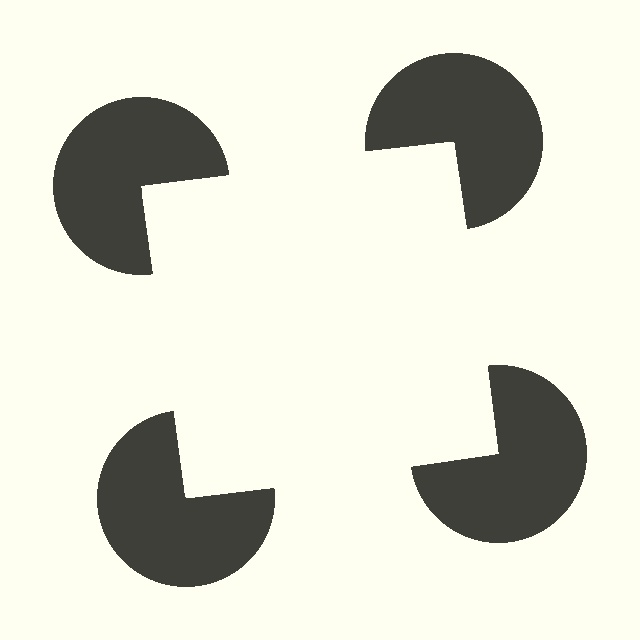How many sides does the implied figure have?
4 sides.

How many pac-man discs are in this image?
There are 4 — one at each vertex of the illusory square.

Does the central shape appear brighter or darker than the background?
It typically appears slightly brighter than the background, even though no actual brightness change is drawn.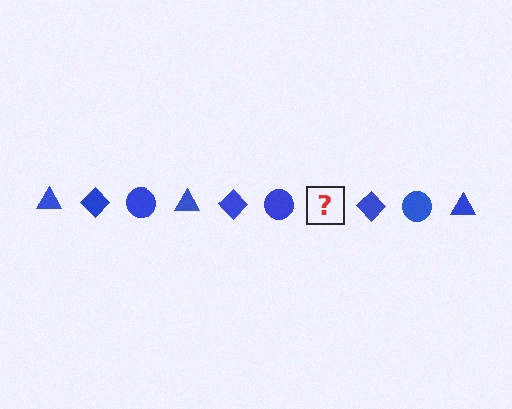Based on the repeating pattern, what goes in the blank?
The blank should be a blue triangle.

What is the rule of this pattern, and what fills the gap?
The rule is that the pattern cycles through triangle, diamond, circle shapes in blue. The gap should be filled with a blue triangle.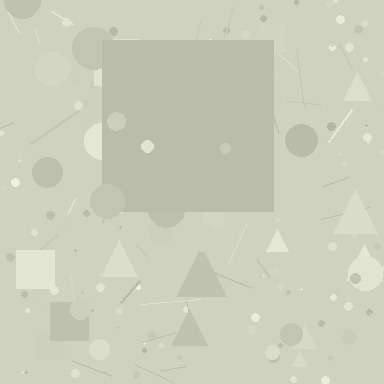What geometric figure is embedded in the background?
A square is embedded in the background.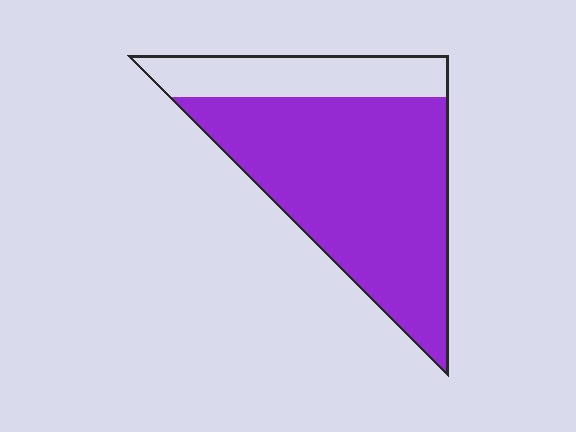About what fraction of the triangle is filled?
About three quarters (3/4).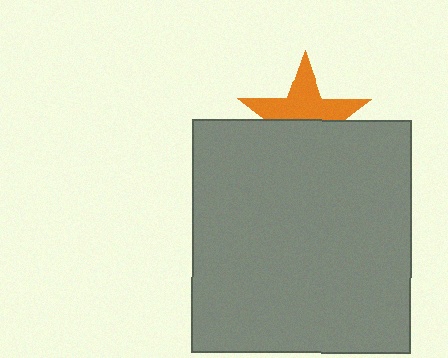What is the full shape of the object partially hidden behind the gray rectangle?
The partially hidden object is an orange star.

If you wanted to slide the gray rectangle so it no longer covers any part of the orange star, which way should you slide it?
Slide it down — that is the most direct way to separate the two shapes.